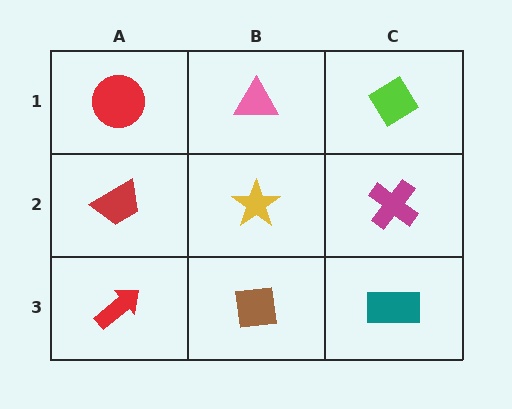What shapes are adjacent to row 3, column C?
A magenta cross (row 2, column C), a brown square (row 3, column B).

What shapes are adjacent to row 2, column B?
A pink triangle (row 1, column B), a brown square (row 3, column B), a red trapezoid (row 2, column A), a magenta cross (row 2, column C).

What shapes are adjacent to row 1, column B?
A yellow star (row 2, column B), a red circle (row 1, column A), a lime diamond (row 1, column C).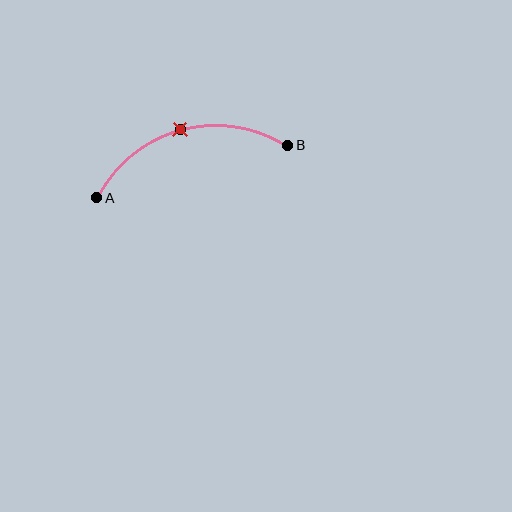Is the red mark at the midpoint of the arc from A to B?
Yes. The red mark lies on the arc at equal arc-length from both A and B — it is the arc midpoint.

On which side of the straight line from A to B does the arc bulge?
The arc bulges above the straight line connecting A and B.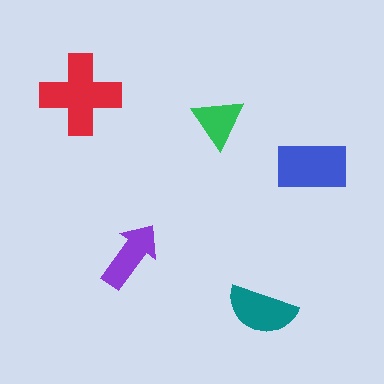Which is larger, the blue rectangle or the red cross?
The red cross.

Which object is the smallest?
The green triangle.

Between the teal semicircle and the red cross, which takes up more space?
The red cross.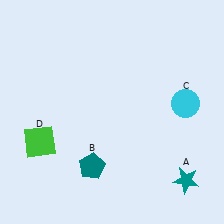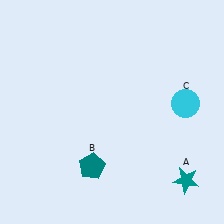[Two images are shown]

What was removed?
The green square (D) was removed in Image 2.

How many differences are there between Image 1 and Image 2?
There is 1 difference between the two images.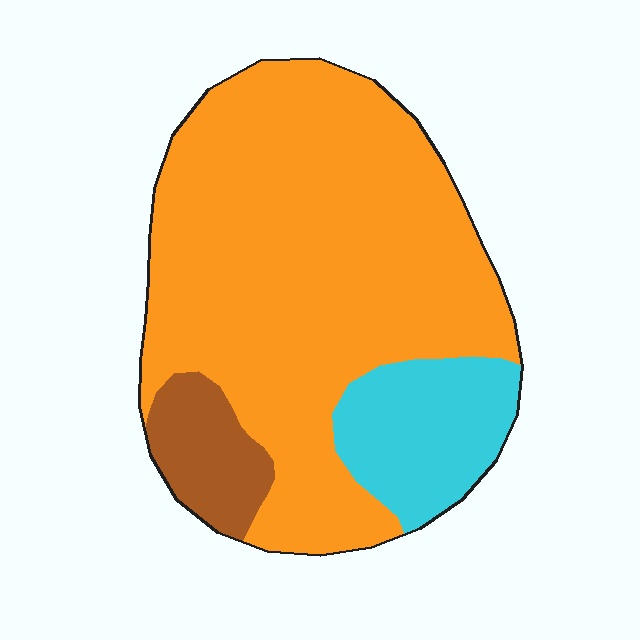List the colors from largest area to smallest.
From largest to smallest: orange, cyan, brown.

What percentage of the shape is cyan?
Cyan takes up less than a quarter of the shape.